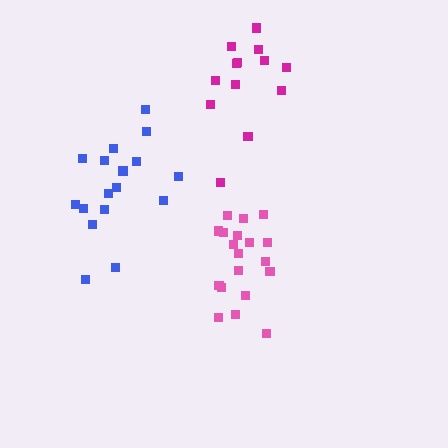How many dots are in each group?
Group 1: 19 dots, Group 2: 17 dots, Group 3: 13 dots (49 total).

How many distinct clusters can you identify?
There are 3 distinct clusters.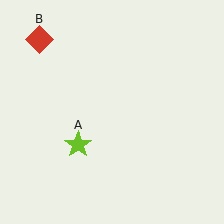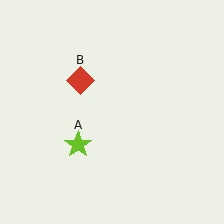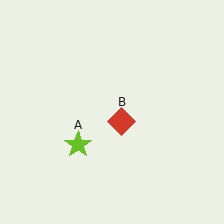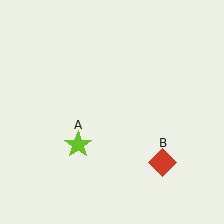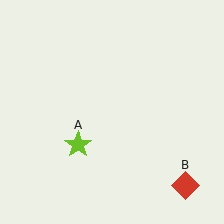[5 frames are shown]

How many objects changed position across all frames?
1 object changed position: red diamond (object B).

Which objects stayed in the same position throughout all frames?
Lime star (object A) remained stationary.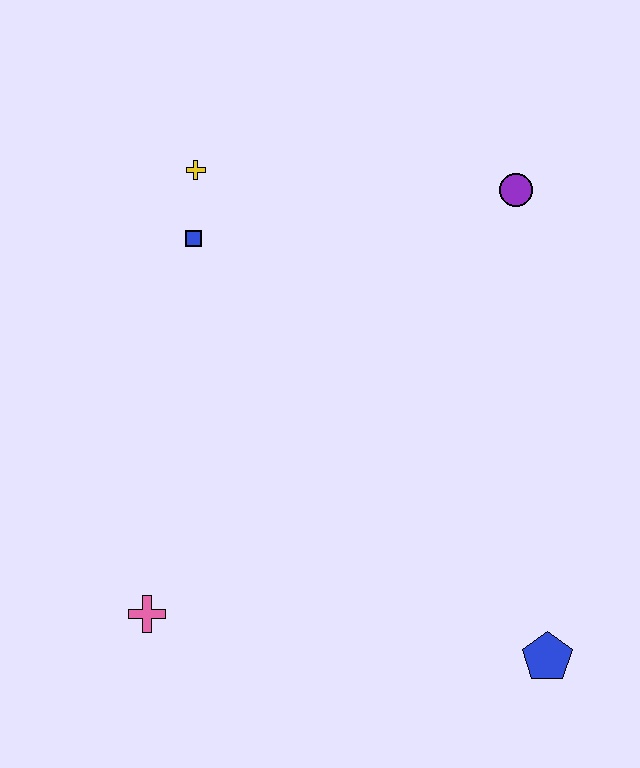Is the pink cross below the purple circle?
Yes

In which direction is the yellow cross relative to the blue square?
The yellow cross is above the blue square.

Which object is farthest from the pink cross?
The purple circle is farthest from the pink cross.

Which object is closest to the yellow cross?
The blue square is closest to the yellow cross.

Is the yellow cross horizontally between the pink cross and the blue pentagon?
Yes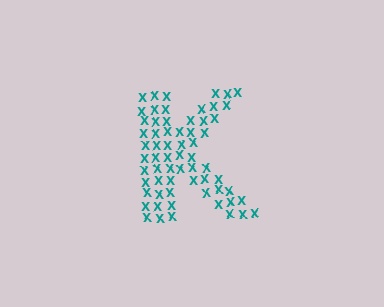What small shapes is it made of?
It is made of small letter X's.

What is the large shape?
The large shape is the letter K.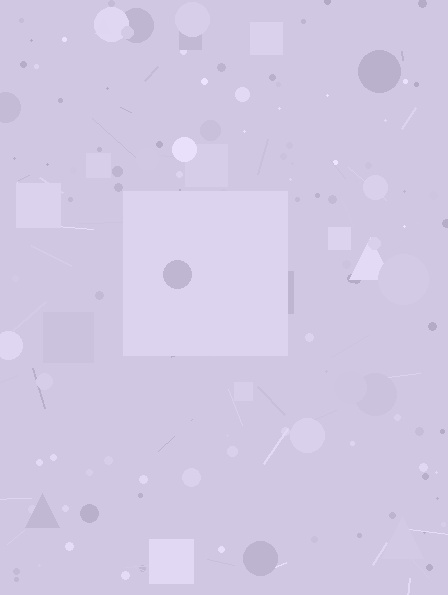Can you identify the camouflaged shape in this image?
The camouflaged shape is a square.